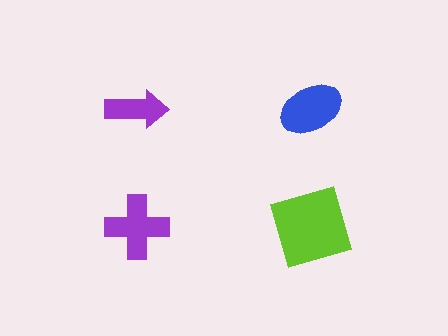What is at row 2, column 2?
A lime square.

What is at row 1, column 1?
A purple arrow.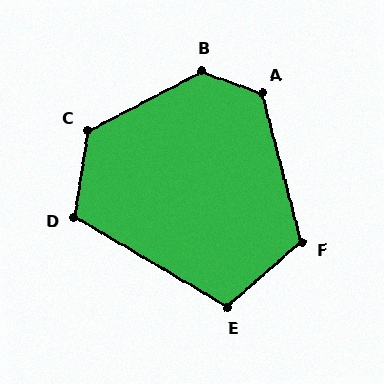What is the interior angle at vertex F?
Approximately 116 degrees (obtuse).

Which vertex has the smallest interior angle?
E, at approximately 108 degrees.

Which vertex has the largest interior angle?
B, at approximately 133 degrees.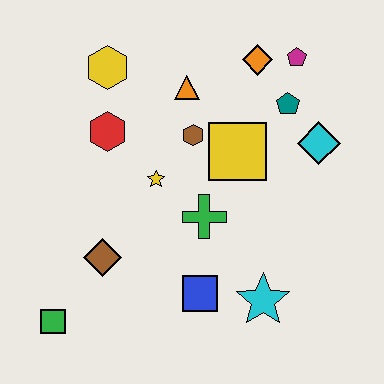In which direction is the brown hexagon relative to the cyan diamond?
The brown hexagon is to the left of the cyan diamond.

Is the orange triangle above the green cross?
Yes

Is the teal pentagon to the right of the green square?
Yes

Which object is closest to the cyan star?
The blue square is closest to the cyan star.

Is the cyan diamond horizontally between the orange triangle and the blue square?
No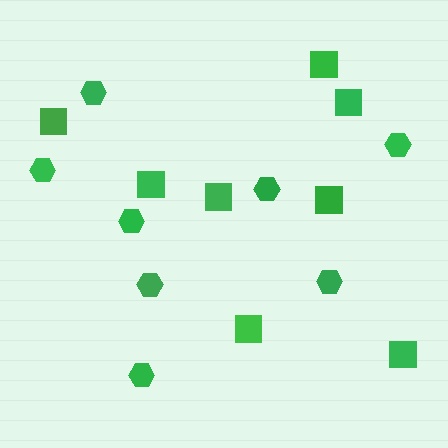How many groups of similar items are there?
There are 2 groups: one group of hexagons (8) and one group of squares (8).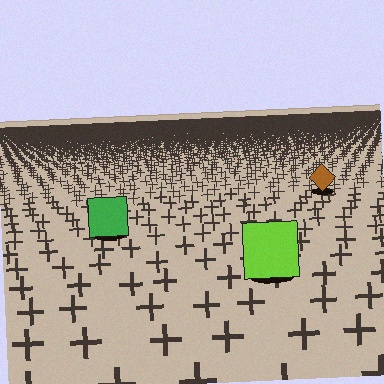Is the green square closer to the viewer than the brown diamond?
Yes. The green square is closer — you can tell from the texture gradient: the ground texture is coarser near it.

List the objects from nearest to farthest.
From nearest to farthest: the lime square, the green square, the brown diamond.